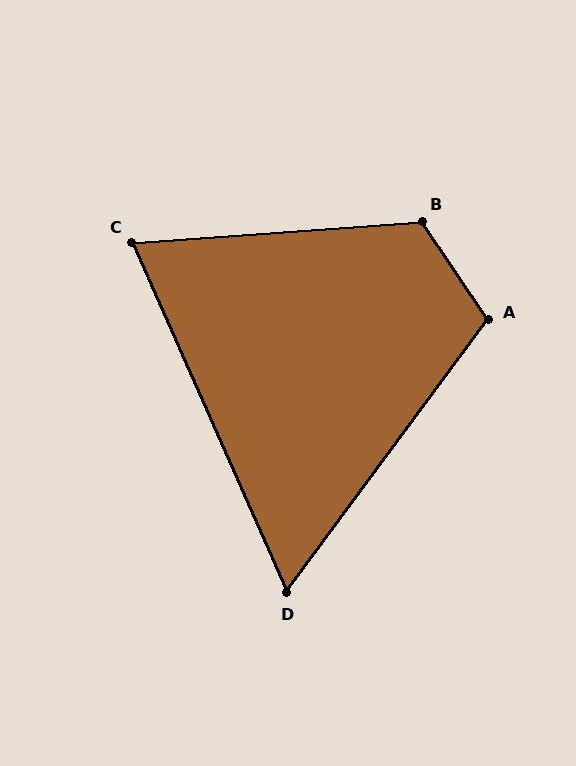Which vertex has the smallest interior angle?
D, at approximately 60 degrees.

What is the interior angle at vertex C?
Approximately 70 degrees (acute).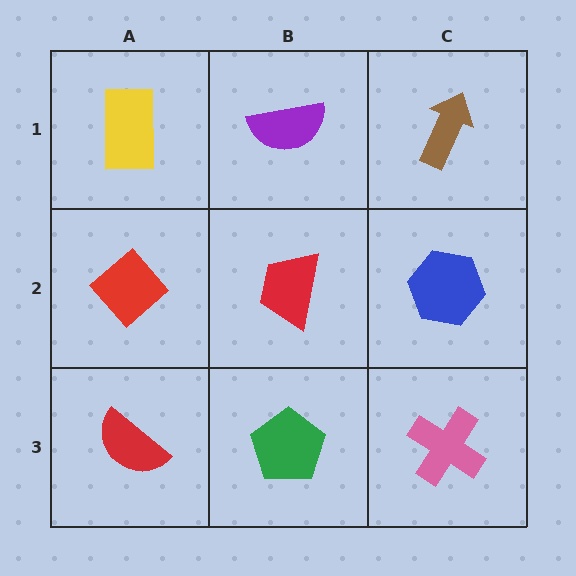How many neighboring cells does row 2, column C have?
3.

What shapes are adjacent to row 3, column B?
A red trapezoid (row 2, column B), a red semicircle (row 3, column A), a pink cross (row 3, column C).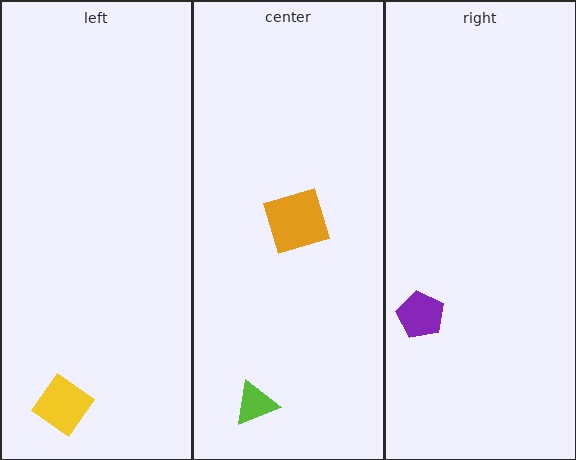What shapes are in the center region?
The lime triangle, the orange square.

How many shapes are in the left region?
1.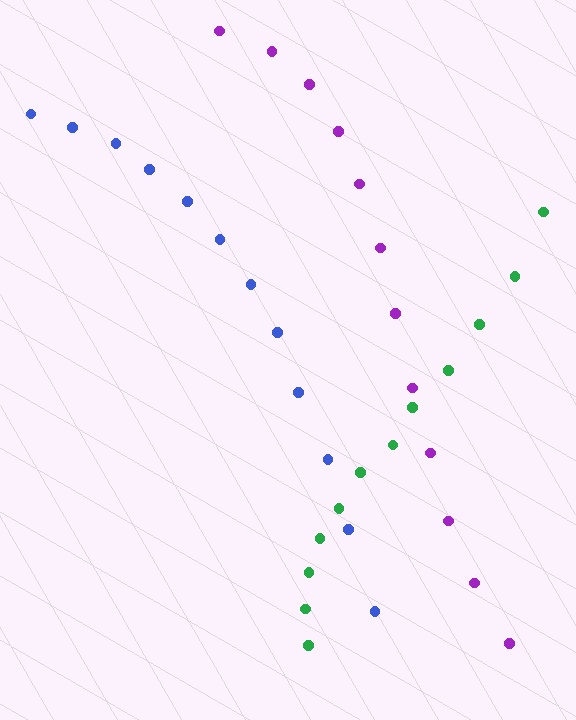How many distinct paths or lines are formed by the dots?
There are 3 distinct paths.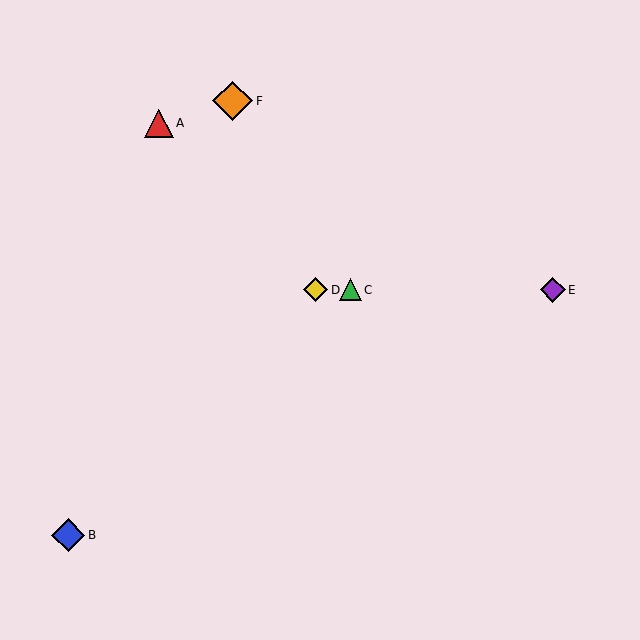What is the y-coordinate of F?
Object F is at y≈101.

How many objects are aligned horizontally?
3 objects (C, D, E) are aligned horizontally.